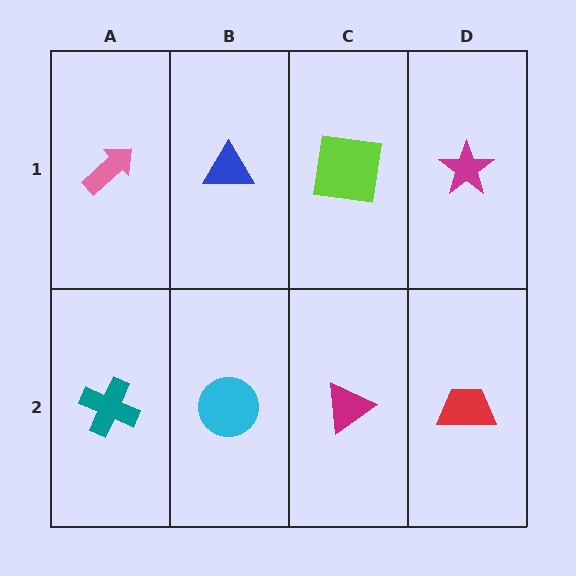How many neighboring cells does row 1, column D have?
2.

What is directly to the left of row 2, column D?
A magenta triangle.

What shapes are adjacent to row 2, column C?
A lime square (row 1, column C), a cyan circle (row 2, column B), a red trapezoid (row 2, column D).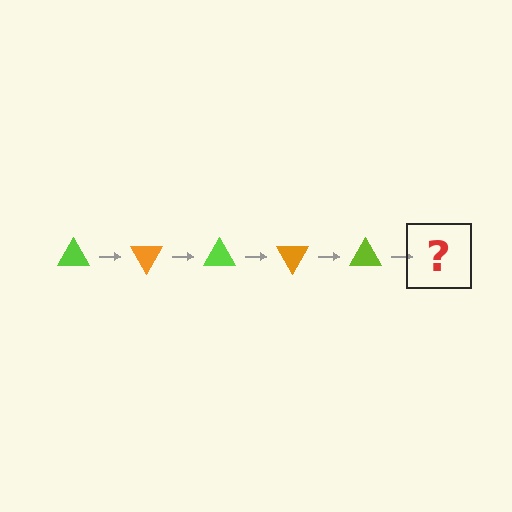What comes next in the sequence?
The next element should be an orange triangle, rotated 300 degrees from the start.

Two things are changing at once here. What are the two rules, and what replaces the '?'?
The two rules are that it rotates 60 degrees each step and the color cycles through lime and orange. The '?' should be an orange triangle, rotated 300 degrees from the start.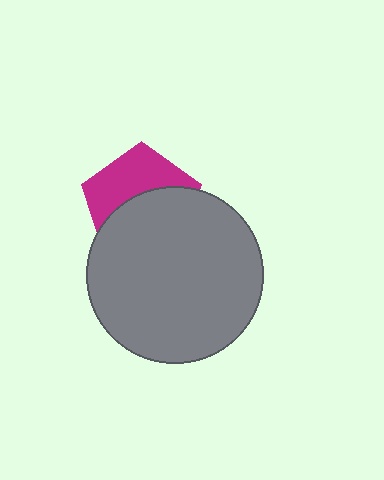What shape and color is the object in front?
The object in front is a gray circle.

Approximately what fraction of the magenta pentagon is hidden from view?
Roughly 56% of the magenta pentagon is hidden behind the gray circle.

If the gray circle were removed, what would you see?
You would see the complete magenta pentagon.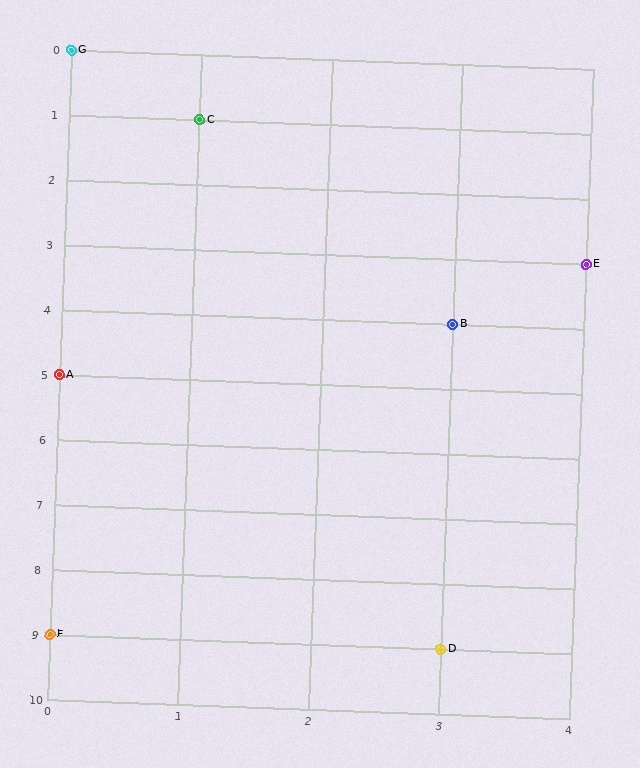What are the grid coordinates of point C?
Point C is at grid coordinates (1, 1).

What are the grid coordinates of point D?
Point D is at grid coordinates (3, 9).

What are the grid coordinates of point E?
Point E is at grid coordinates (4, 3).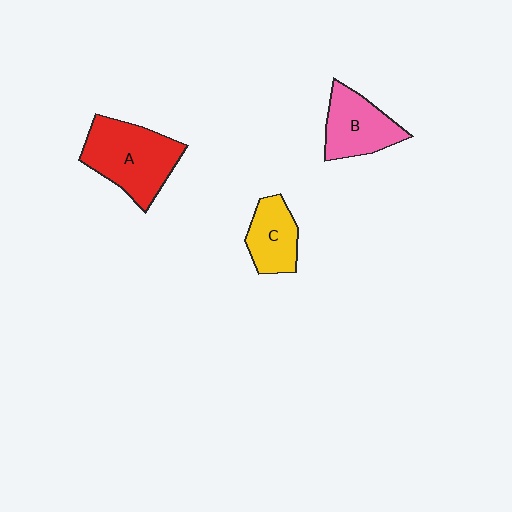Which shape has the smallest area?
Shape C (yellow).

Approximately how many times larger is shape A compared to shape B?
Approximately 1.4 times.